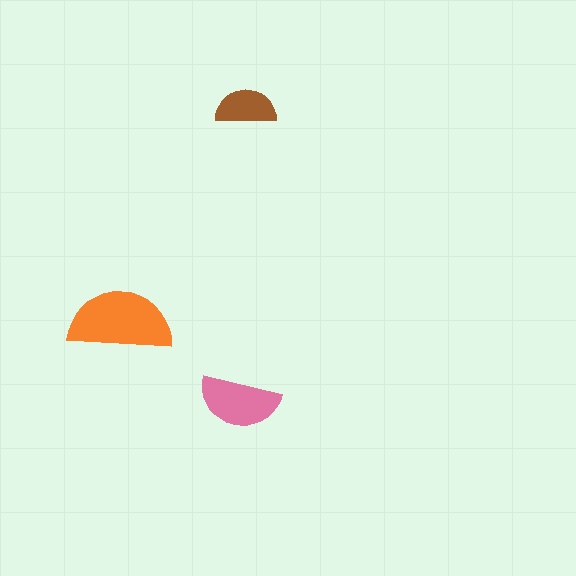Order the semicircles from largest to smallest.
the orange one, the pink one, the brown one.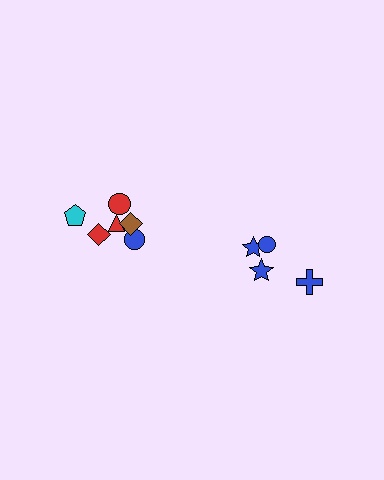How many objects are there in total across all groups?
There are 10 objects.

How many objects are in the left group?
There are 6 objects.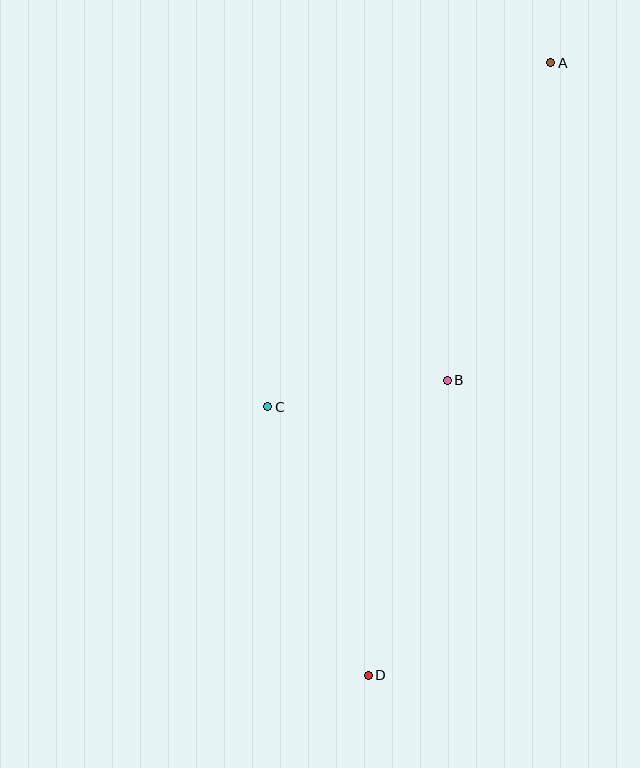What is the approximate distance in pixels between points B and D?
The distance between B and D is approximately 306 pixels.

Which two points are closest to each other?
Points B and C are closest to each other.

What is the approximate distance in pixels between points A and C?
The distance between A and C is approximately 446 pixels.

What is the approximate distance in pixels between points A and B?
The distance between A and B is approximately 334 pixels.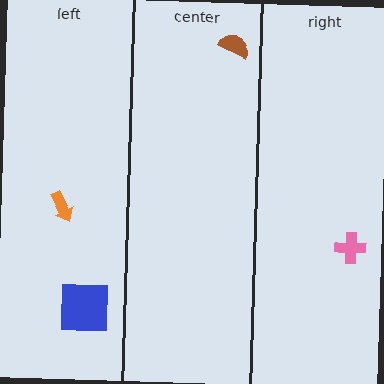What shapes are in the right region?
The pink cross.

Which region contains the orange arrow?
The left region.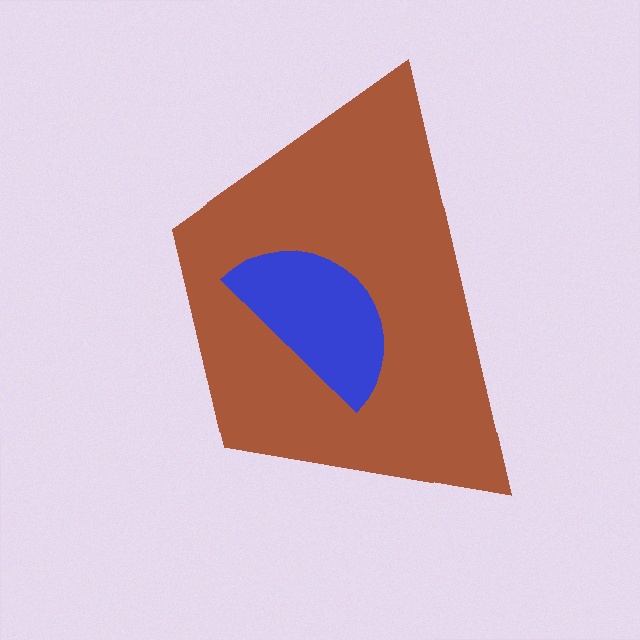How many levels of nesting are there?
2.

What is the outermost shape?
The brown trapezoid.